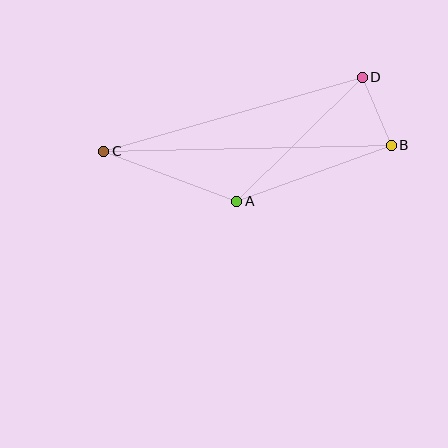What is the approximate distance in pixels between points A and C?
The distance between A and C is approximately 142 pixels.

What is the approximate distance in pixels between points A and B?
The distance between A and B is approximately 165 pixels.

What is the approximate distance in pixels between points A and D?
The distance between A and D is approximately 177 pixels.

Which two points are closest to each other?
Points B and D are closest to each other.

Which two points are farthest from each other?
Points B and C are farthest from each other.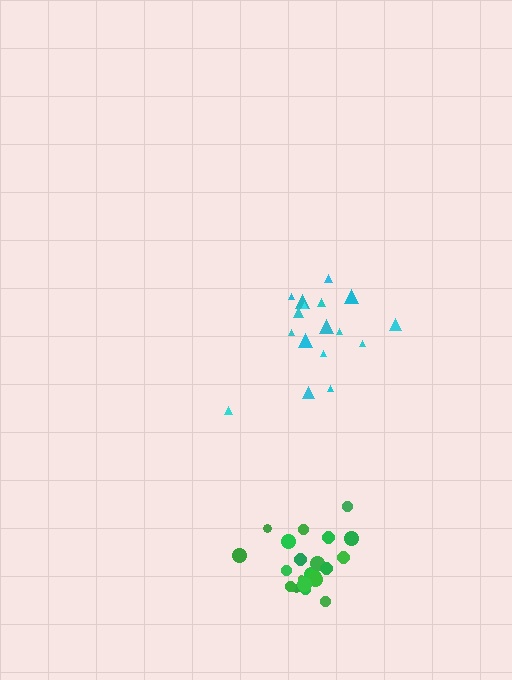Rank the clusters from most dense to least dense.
green, cyan.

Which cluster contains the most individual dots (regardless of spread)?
Green (22).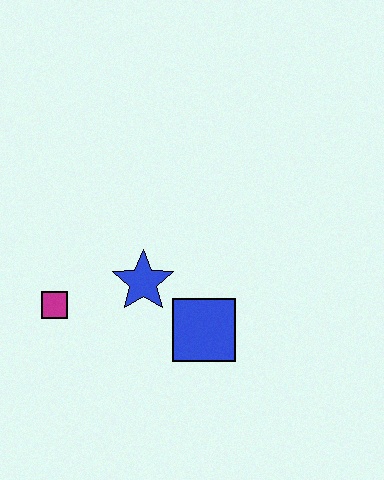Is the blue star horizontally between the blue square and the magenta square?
Yes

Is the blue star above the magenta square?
Yes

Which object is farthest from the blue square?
The magenta square is farthest from the blue square.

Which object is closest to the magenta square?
The blue star is closest to the magenta square.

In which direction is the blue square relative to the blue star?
The blue square is to the right of the blue star.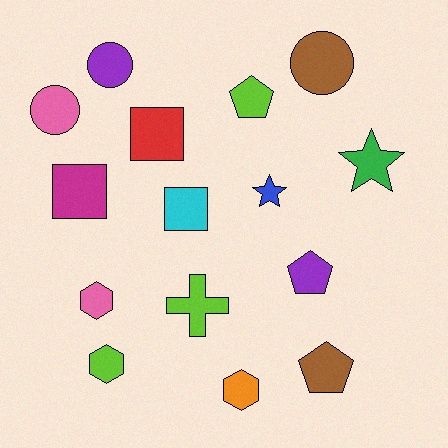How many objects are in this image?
There are 15 objects.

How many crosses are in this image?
There is 1 cross.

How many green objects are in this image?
There is 1 green object.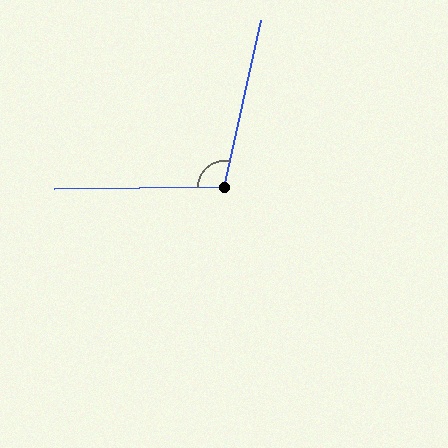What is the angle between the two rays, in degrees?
Approximately 103 degrees.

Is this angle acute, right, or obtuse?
It is obtuse.